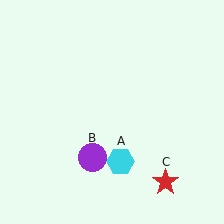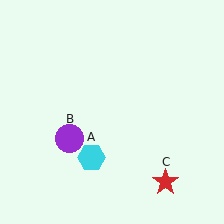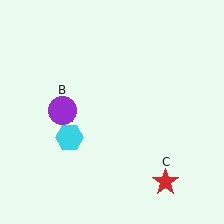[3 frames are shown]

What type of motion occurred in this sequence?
The cyan hexagon (object A), purple circle (object B) rotated clockwise around the center of the scene.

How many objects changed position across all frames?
2 objects changed position: cyan hexagon (object A), purple circle (object B).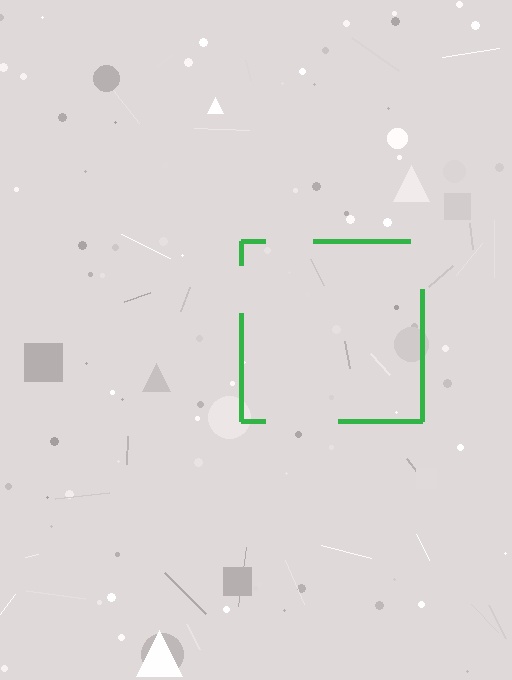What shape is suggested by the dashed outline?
The dashed outline suggests a square.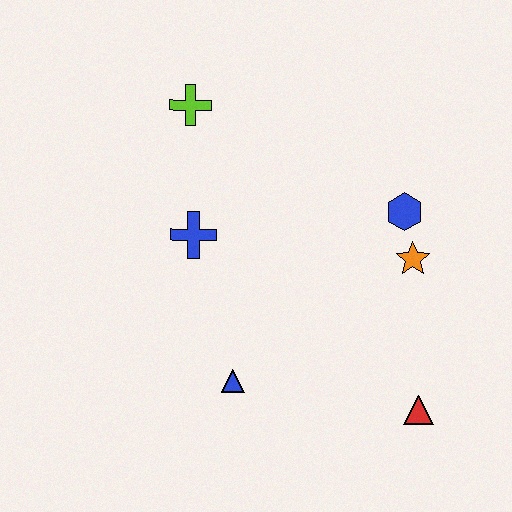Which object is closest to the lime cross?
The blue cross is closest to the lime cross.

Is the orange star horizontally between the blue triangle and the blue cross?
No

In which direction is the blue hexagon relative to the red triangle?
The blue hexagon is above the red triangle.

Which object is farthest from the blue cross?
The red triangle is farthest from the blue cross.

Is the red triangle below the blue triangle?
Yes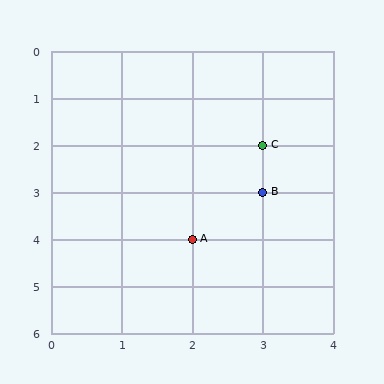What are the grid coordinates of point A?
Point A is at grid coordinates (2, 4).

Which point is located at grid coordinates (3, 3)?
Point B is at (3, 3).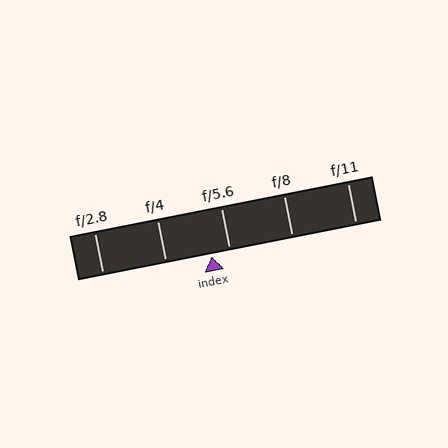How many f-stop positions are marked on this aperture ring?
There are 5 f-stop positions marked.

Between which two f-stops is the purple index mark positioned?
The index mark is between f/4 and f/5.6.